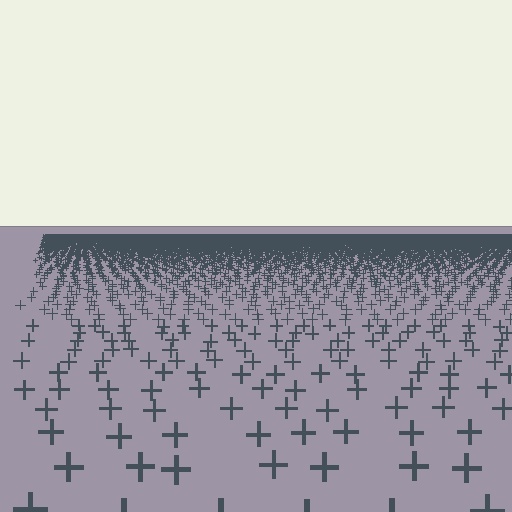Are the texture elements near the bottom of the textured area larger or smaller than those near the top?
Larger. Near the bottom, elements are closer to the viewer and appear at a bigger on-screen size.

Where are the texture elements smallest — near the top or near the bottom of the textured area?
Near the top.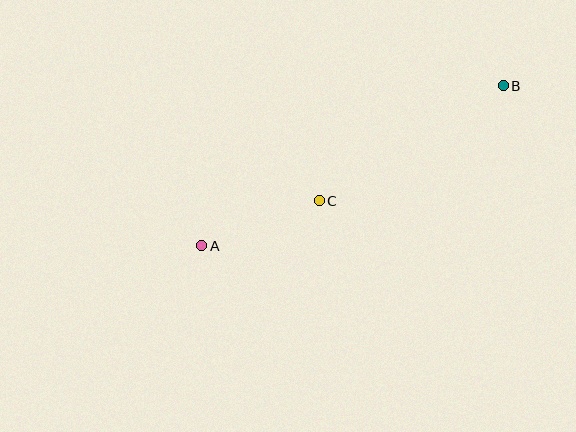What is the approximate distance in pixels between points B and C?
The distance between B and C is approximately 217 pixels.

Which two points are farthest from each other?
Points A and B are farthest from each other.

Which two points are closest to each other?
Points A and C are closest to each other.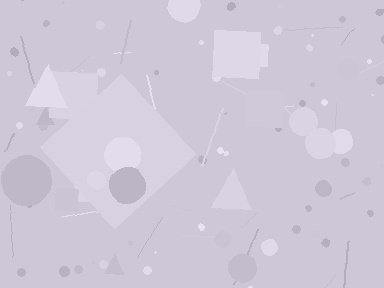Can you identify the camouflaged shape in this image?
The camouflaged shape is a diamond.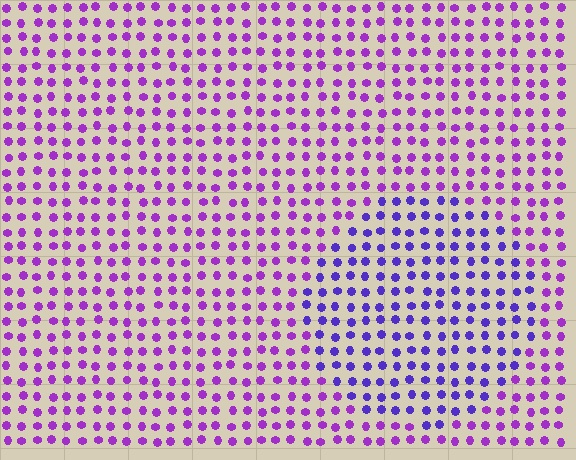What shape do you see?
I see a circle.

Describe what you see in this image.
The image is filled with small purple elements in a uniform arrangement. A circle-shaped region is visible where the elements are tinted to a slightly different hue, forming a subtle color boundary.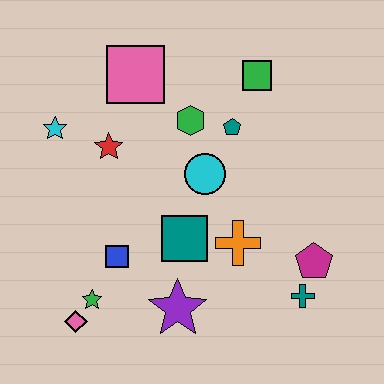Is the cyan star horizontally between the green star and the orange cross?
No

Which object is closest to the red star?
The cyan star is closest to the red star.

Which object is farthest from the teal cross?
The cyan star is farthest from the teal cross.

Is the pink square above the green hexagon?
Yes